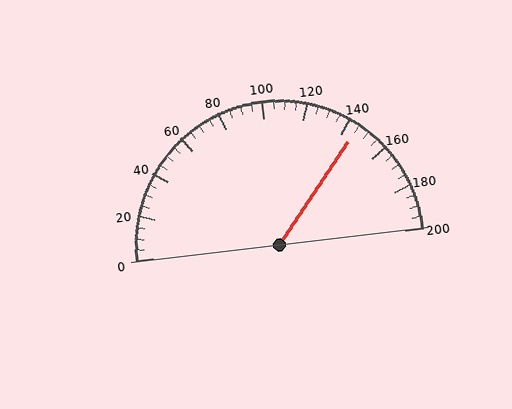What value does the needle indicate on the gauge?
The needle indicates approximately 145.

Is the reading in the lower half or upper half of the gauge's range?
The reading is in the upper half of the range (0 to 200).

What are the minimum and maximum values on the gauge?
The gauge ranges from 0 to 200.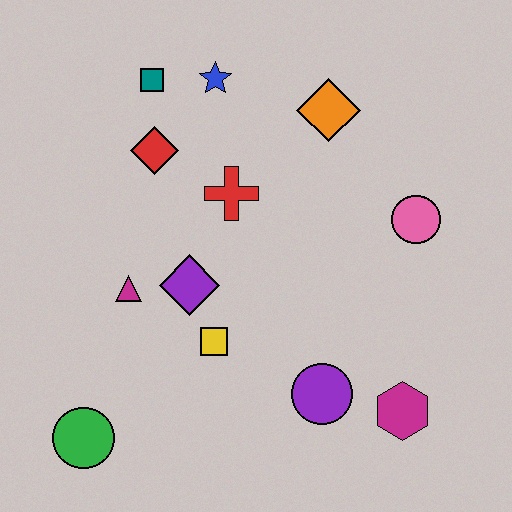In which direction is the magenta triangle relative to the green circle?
The magenta triangle is above the green circle.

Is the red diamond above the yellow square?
Yes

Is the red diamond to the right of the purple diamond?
No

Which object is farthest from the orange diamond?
The green circle is farthest from the orange diamond.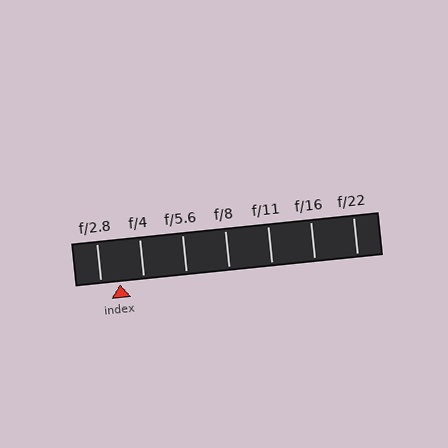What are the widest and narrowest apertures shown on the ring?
The widest aperture shown is f/2.8 and the narrowest is f/22.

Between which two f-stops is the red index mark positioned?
The index mark is between f/2.8 and f/4.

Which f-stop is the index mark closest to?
The index mark is closest to f/2.8.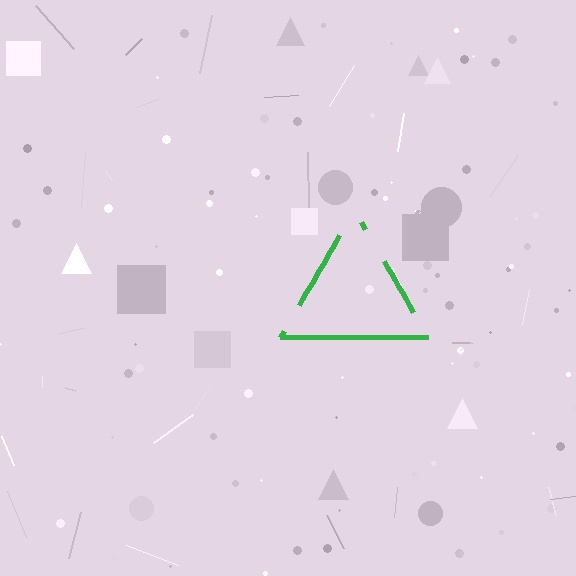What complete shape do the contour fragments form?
The contour fragments form a triangle.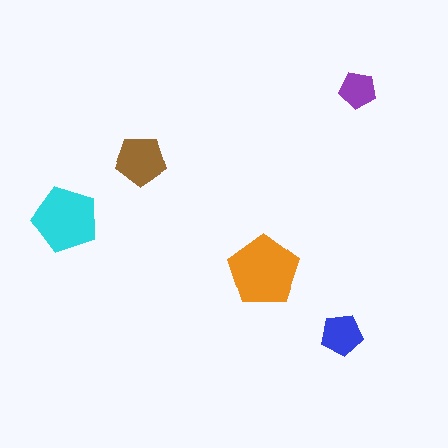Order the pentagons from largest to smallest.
the orange one, the cyan one, the brown one, the blue one, the purple one.